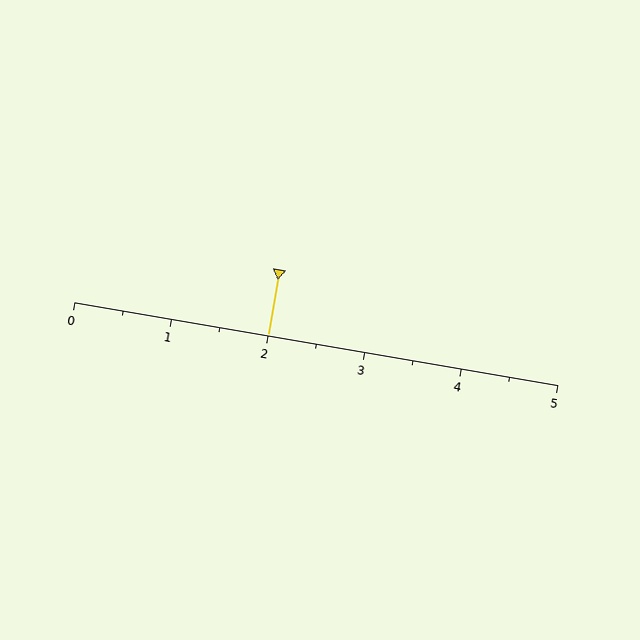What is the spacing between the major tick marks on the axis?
The major ticks are spaced 1 apart.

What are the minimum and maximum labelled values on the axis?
The axis runs from 0 to 5.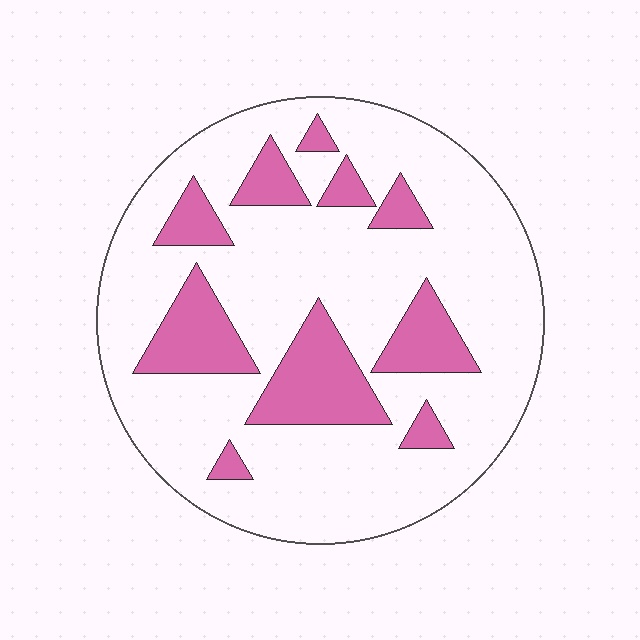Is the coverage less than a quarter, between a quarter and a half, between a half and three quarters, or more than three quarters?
Less than a quarter.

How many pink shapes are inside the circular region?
10.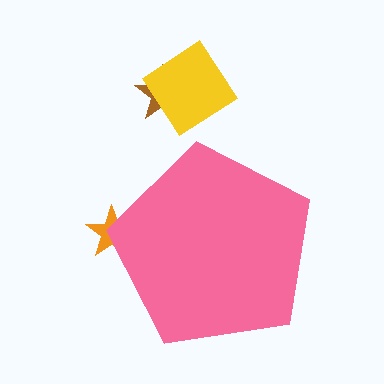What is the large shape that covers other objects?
A pink pentagon.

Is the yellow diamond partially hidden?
No, the yellow diamond is fully visible.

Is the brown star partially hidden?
No, the brown star is fully visible.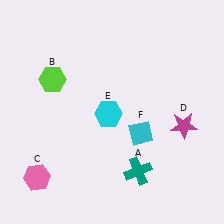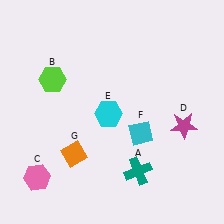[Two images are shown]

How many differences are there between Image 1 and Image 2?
There is 1 difference between the two images.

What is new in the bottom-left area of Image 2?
An orange diamond (G) was added in the bottom-left area of Image 2.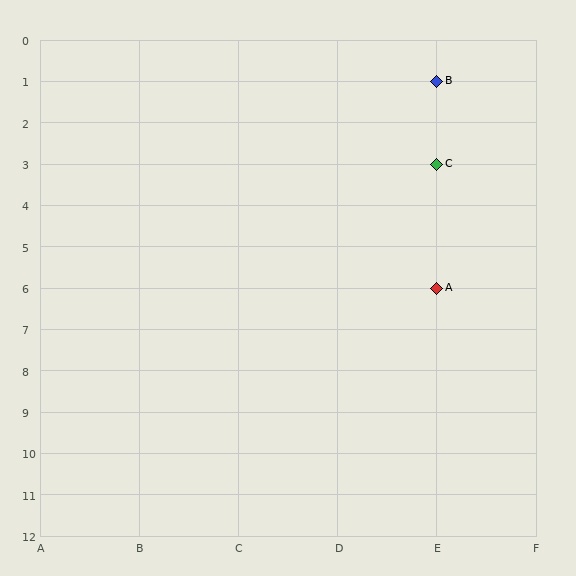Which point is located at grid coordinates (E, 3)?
Point C is at (E, 3).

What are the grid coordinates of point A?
Point A is at grid coordinates (E, 6).